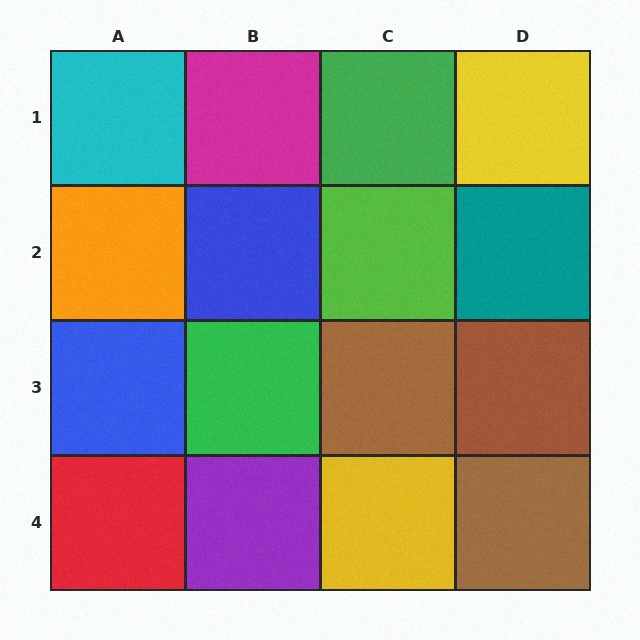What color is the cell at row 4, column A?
Red.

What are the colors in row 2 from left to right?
Orange, blue, lime, teal.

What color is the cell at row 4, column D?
Brown.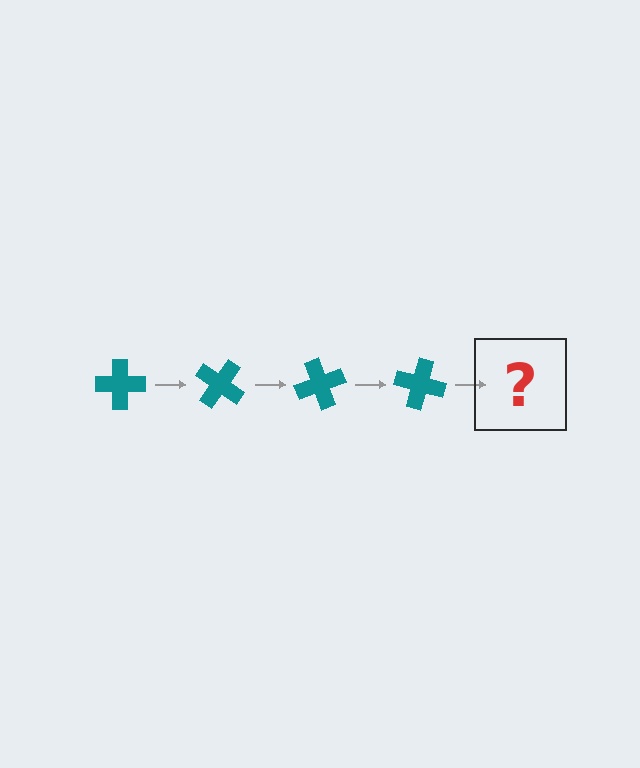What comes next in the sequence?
The next element should be a teal cross rotated 140 degrees.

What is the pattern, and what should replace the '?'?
The pattern is that the cross rotates 35 degrees each step. The '?' should be a teal cross rotated 140 degrees.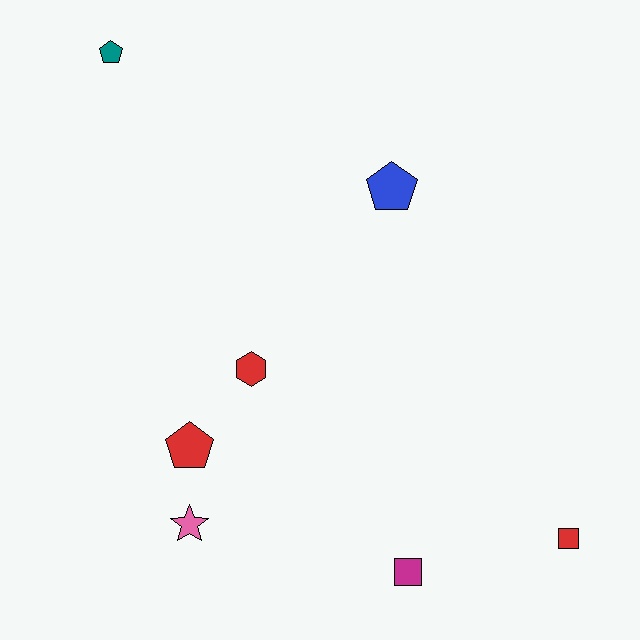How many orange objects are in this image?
There are no orange objects.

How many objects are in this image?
There are 7 objects.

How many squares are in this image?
There are 2 squares.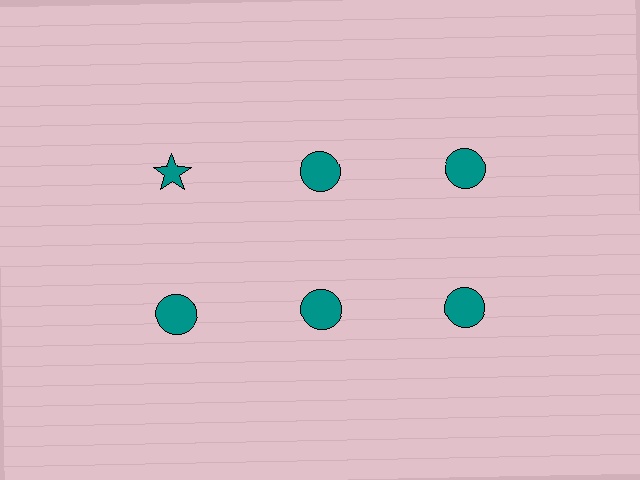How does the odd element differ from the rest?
It has a different shape: star instead of circle.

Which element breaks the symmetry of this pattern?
The teal star in the top row, leftmost column breaks the symmetry. All other shapes are teal circles.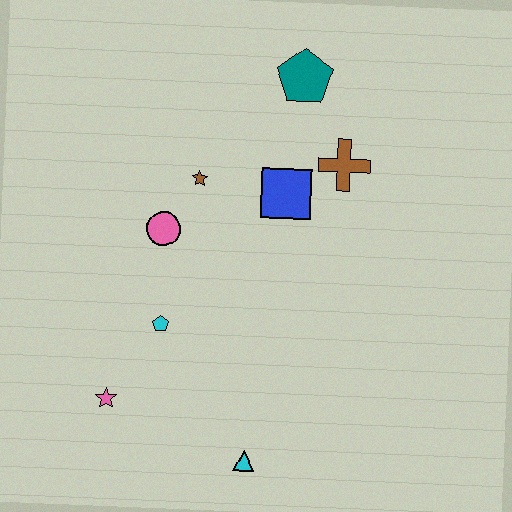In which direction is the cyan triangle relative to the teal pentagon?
The cyan triangle is below the teal pentagon.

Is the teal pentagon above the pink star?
Yes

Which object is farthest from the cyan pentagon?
The teal pentagon is farthest from the cyan pentagon.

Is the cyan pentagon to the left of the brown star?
Yes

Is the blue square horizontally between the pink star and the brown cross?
Yes